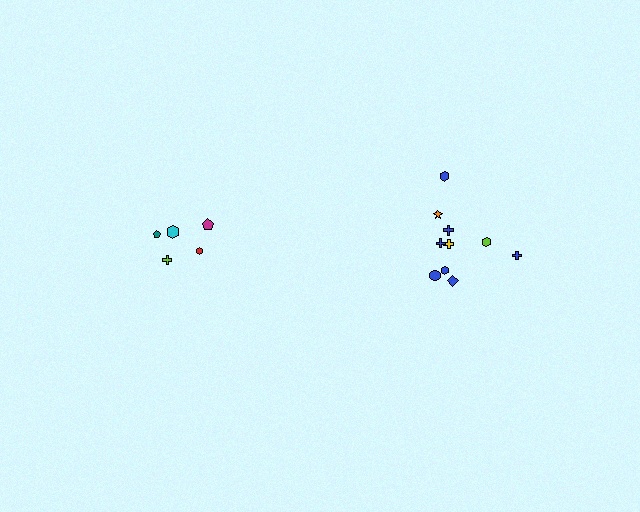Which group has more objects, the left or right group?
The right group.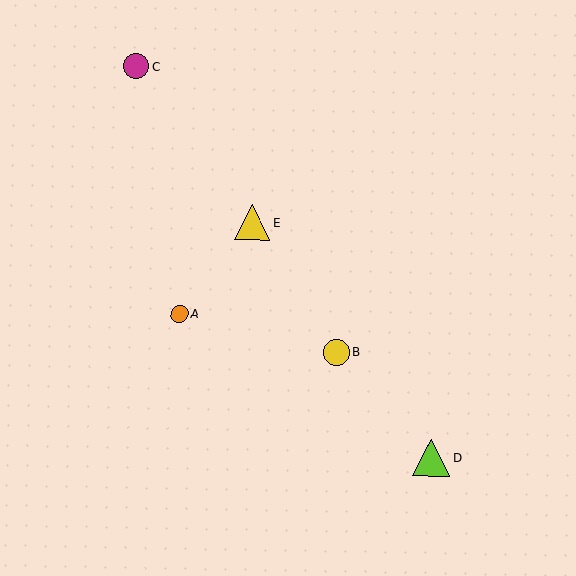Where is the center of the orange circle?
The center of the orange circle is at (180, 314).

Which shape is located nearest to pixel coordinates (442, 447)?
The lime triangle (labeled D) at (431, 458) is nearest to that location.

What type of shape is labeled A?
Shape A is an orange circle.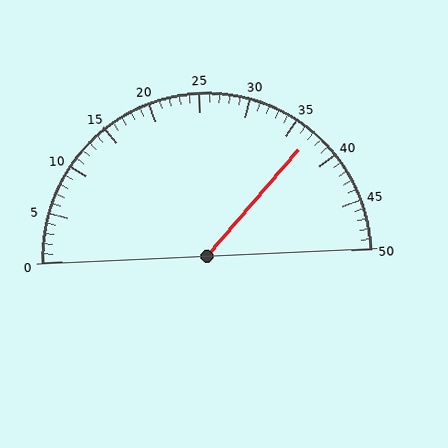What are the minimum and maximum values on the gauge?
The gauge ranges from 0 to 50.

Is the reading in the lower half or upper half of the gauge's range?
The reading is in the upper half of the range (0 to 50).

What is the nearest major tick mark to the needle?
The nearest major tick mark is 35.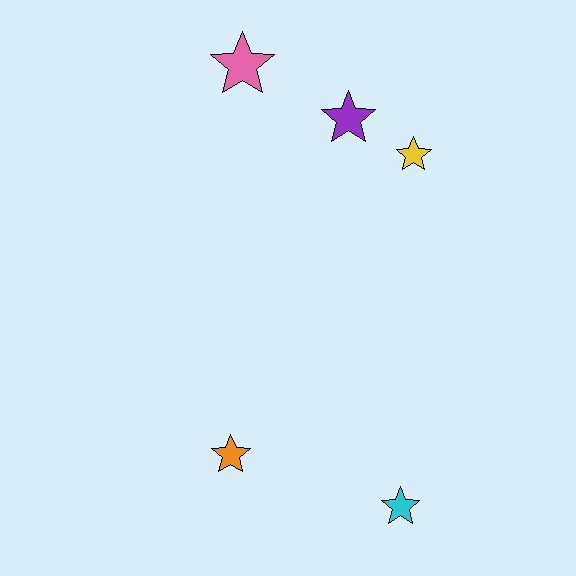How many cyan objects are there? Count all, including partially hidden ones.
There is 1 cyan object.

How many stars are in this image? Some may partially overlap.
There are 5 stars.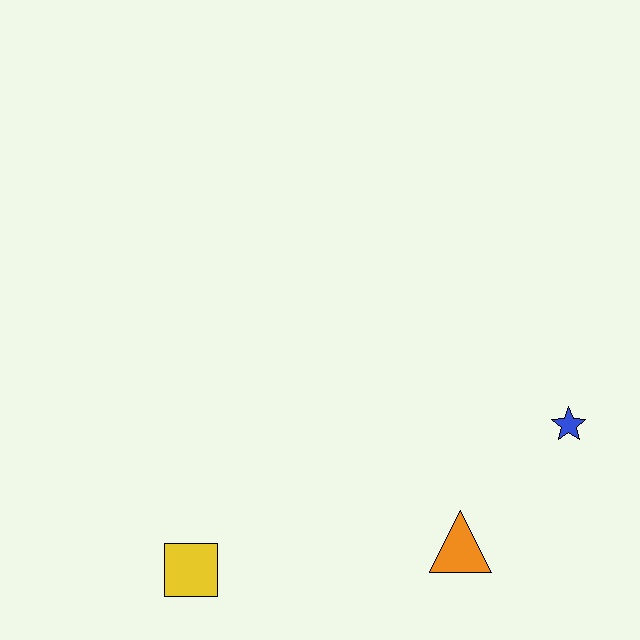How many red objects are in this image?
There are no red objects.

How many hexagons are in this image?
There are no hexagons.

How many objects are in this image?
There are 3 objects.